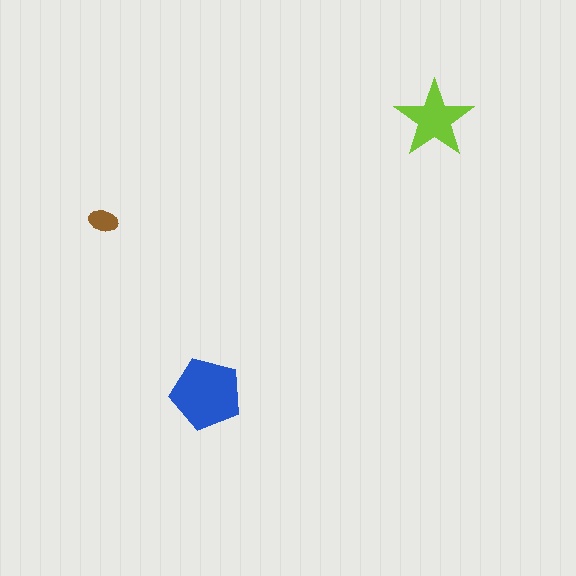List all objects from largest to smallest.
The blue pentagon, the lime star, the brown ellipse.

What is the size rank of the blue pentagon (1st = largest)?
1st.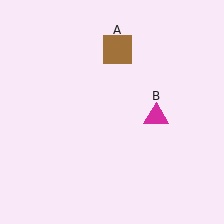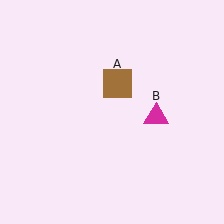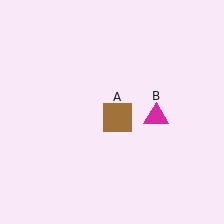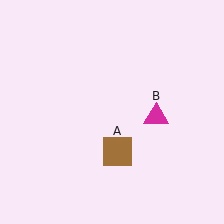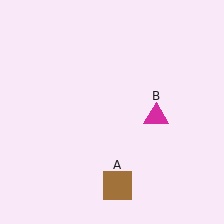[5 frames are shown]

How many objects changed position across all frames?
1 object changed position: brown square (object A).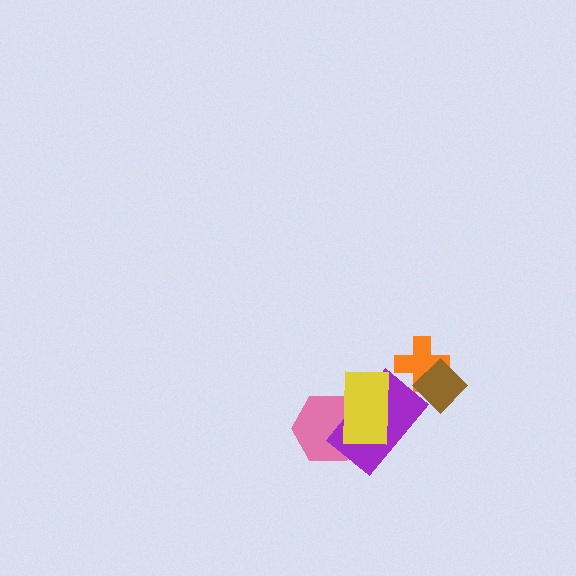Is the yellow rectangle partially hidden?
No, no other shape covers it.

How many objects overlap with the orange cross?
1 object overlaps with the orange cross.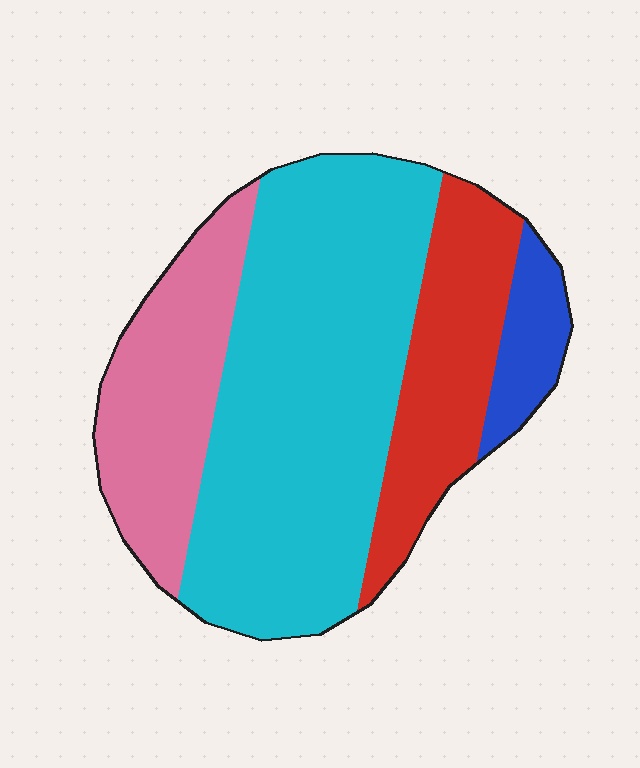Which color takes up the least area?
Blue, at roughly 5%.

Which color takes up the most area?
Cyan, at roughly 50%.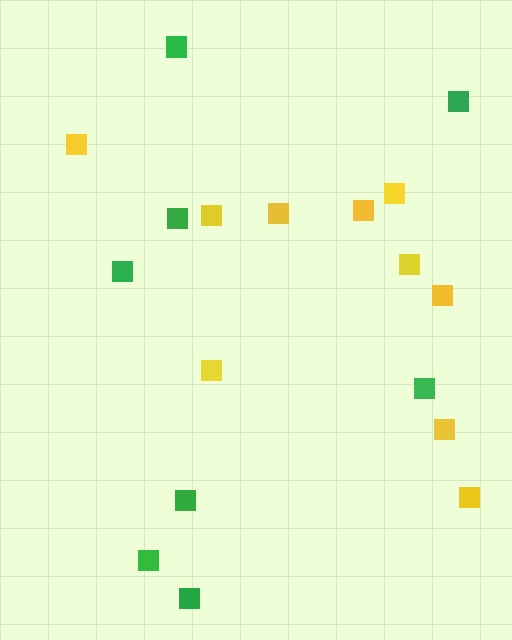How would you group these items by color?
There are 2 groups: one group of yellow squares (10) and one group of green squares (8).